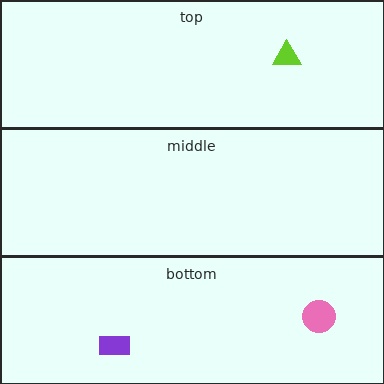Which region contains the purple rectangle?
The bottom region.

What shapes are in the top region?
The lime triangle.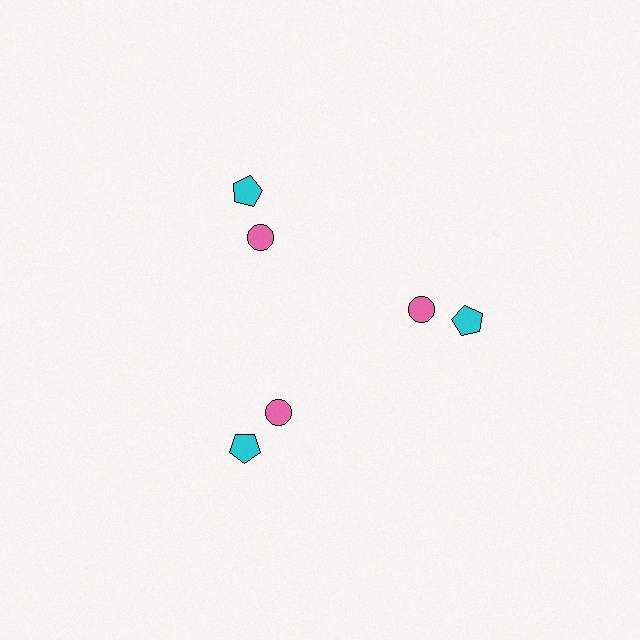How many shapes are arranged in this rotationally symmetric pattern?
There are 6 shapes, arranged in 3 groups of 2.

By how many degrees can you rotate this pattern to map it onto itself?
The pattern maps onto itself every 120 degrees of rotation.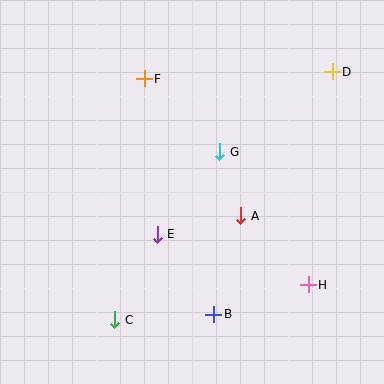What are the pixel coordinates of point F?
Point F is at (144, 79).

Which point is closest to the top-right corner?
Point D is closest to the top-right corner.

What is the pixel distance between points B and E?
The distance between B and E is 98 pixels.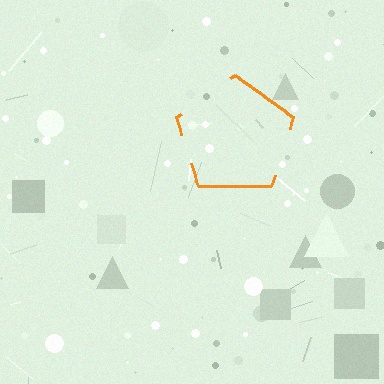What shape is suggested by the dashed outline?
The dashed outline suggests a pentagon.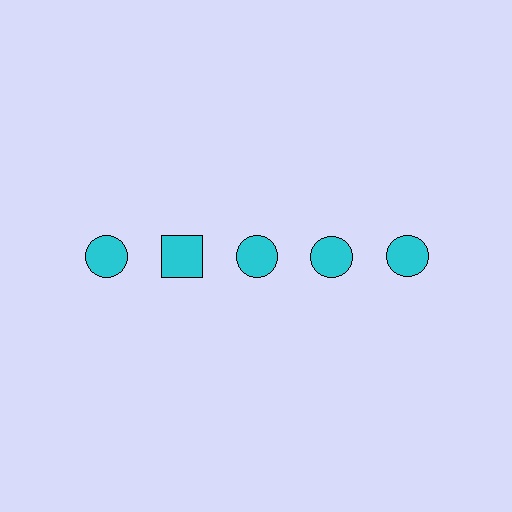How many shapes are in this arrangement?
There are 5 shapes arranged in a grid pattern.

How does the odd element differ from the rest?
It has a different shape: square instead of circle.